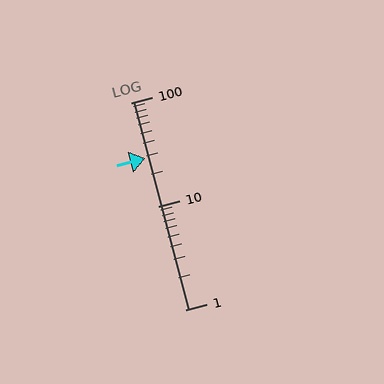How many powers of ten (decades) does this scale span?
The scale spans 2 decades, from 1 to 100.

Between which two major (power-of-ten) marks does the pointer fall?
The pointer is between 10 and 100.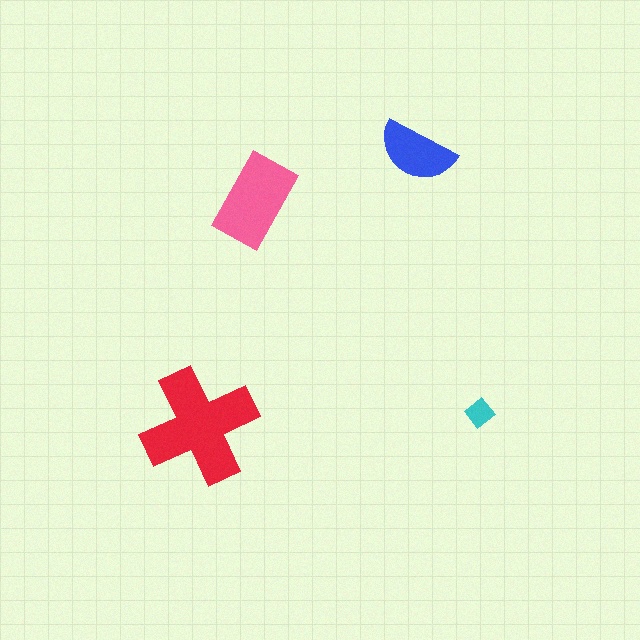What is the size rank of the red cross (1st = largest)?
1st.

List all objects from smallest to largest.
The cyan diamond, the blue semicircle, the pink rectangle, the red cross.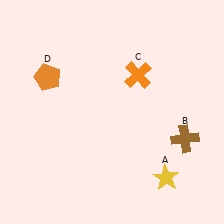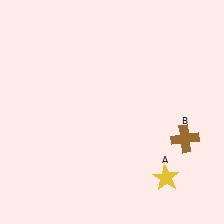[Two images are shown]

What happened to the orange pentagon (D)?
The orange pentagon (D) was removed in Image 2. It was in the top-left area of Image 1.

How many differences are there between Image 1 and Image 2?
There are 2 differences between the two images.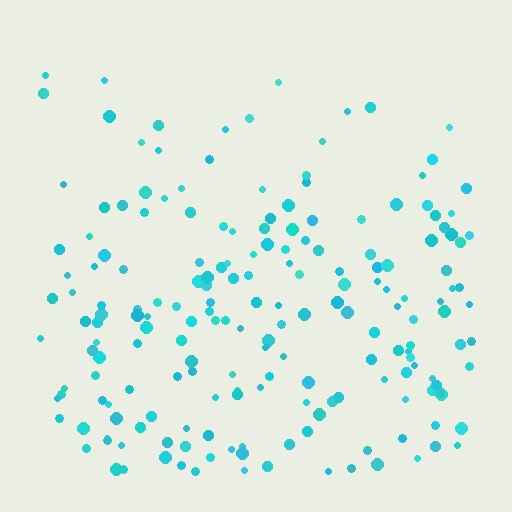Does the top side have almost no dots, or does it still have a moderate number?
Still a moderate number, just noticeably fewer than the bottom.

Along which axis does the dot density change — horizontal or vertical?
Vertical.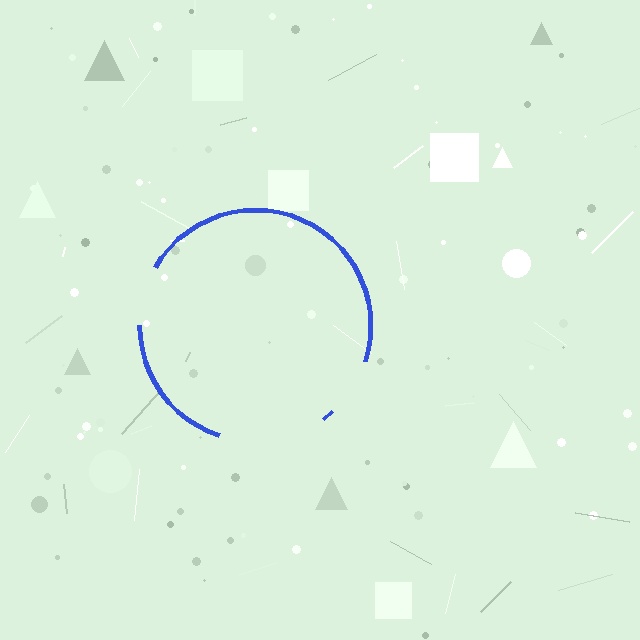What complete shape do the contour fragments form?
The contour fragments form a circle.